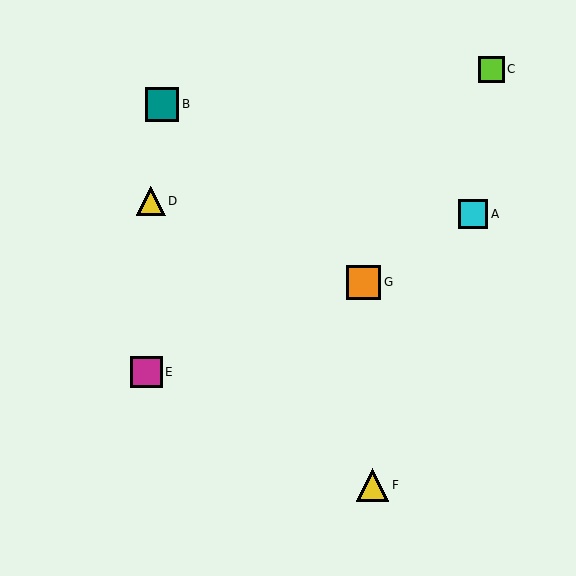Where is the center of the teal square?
The center of the teal square is at (162, 104).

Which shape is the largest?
The orange square (labeled G) is the largest.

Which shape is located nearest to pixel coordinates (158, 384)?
The magenta square (labeled E) at (147, 372) is nearest to that location.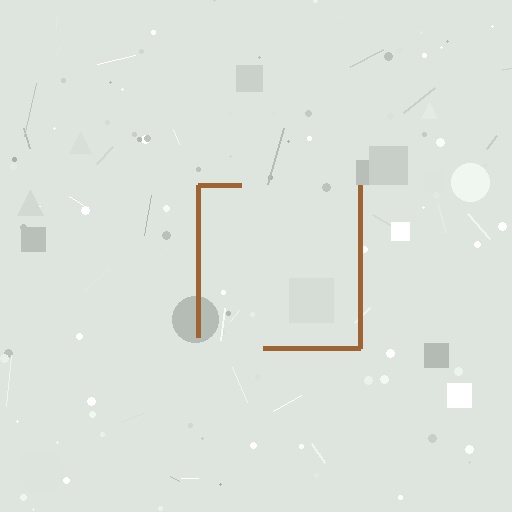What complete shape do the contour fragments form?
The contour fragments form a square.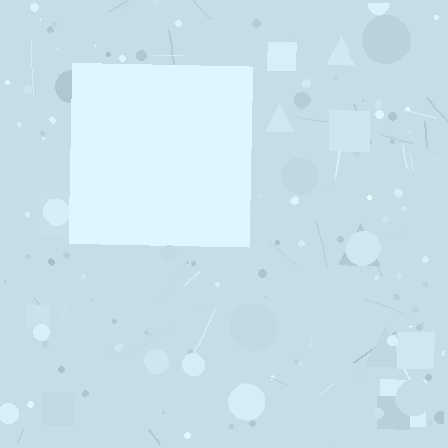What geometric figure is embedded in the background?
A square is embedded in the background.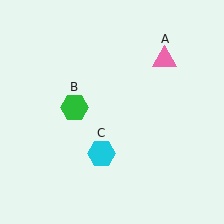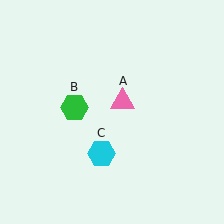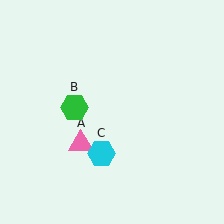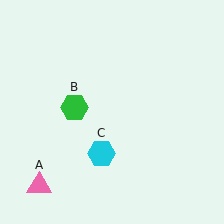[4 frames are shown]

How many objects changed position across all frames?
1 object changed position: pink triangle (object A).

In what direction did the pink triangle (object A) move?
The pink triangle (object A) moved down and to the left.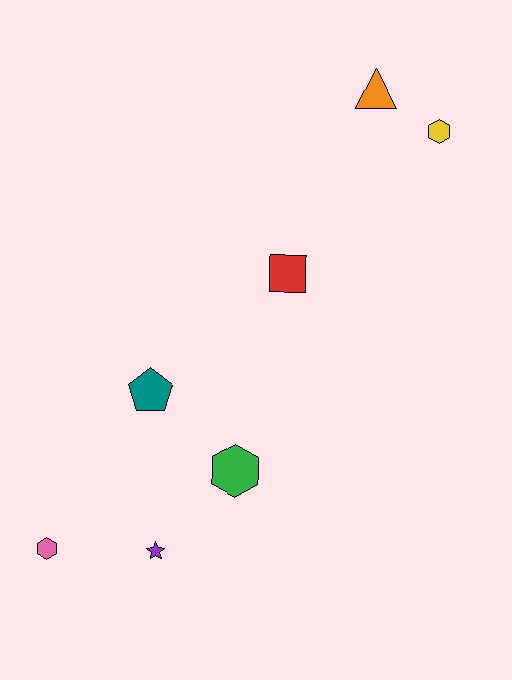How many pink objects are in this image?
There is 1 pink object.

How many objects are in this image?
There are 7 objects.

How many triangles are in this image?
There is 1 triangle.